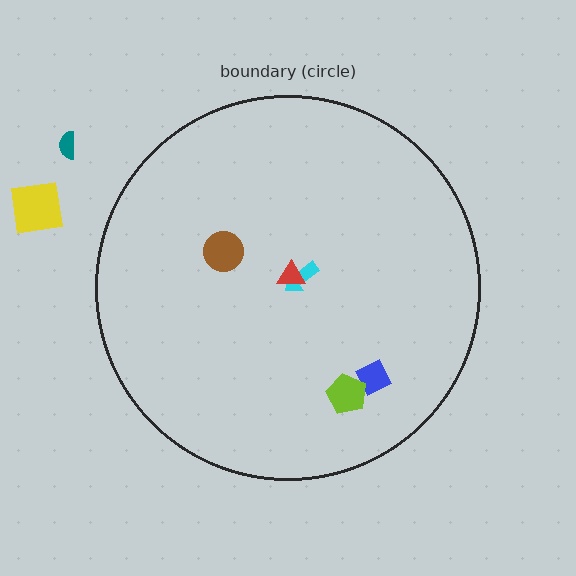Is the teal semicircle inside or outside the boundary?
Outside.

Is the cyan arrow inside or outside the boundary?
Inside.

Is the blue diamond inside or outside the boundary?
Inside.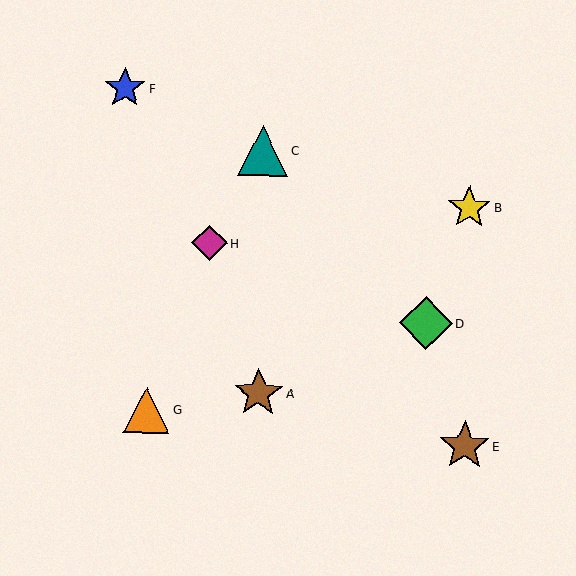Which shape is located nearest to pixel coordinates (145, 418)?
The orange triangle (labeled G) at (147, 410) is nearest to that location.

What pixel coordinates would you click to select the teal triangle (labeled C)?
Click at (263, 151) to select the teal triangle C.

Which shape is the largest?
The green diamond (labeled D) is the largest.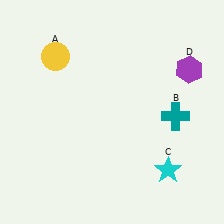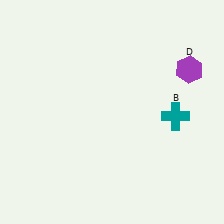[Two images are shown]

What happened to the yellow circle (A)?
The yellow circle (A) was removed in Image 2. It was in the top-left area of Image 1.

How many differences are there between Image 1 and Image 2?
There are 2 differences between the two images.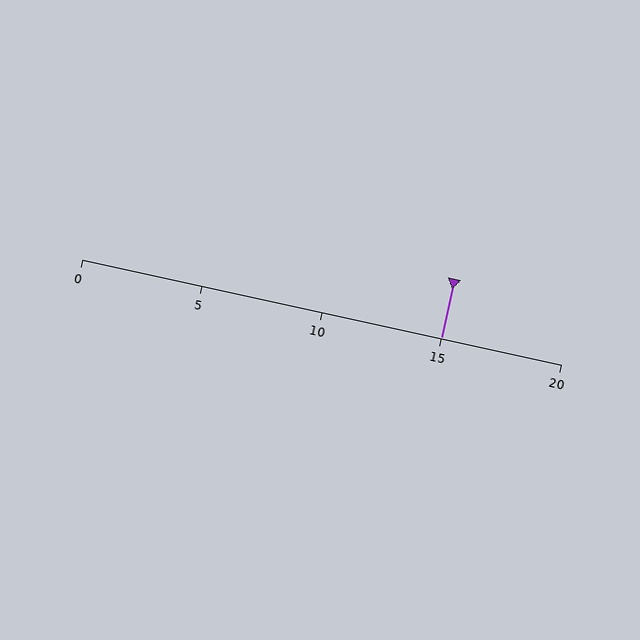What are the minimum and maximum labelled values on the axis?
The axis runs from 0 to 20.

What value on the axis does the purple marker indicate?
The marker indicates approximately 15.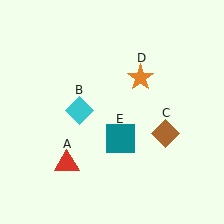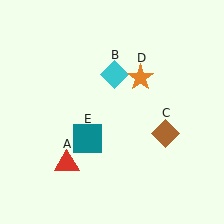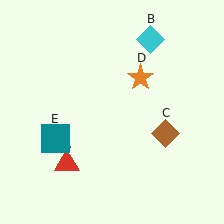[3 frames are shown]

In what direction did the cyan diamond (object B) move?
The cyan diamond (object B) moved up and to the right.